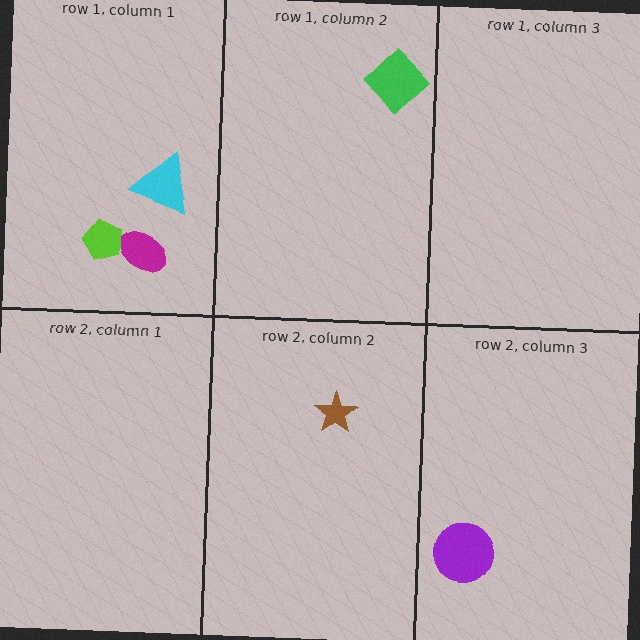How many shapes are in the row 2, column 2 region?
1.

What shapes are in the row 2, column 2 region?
The brown star.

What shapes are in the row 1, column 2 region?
The green diamond.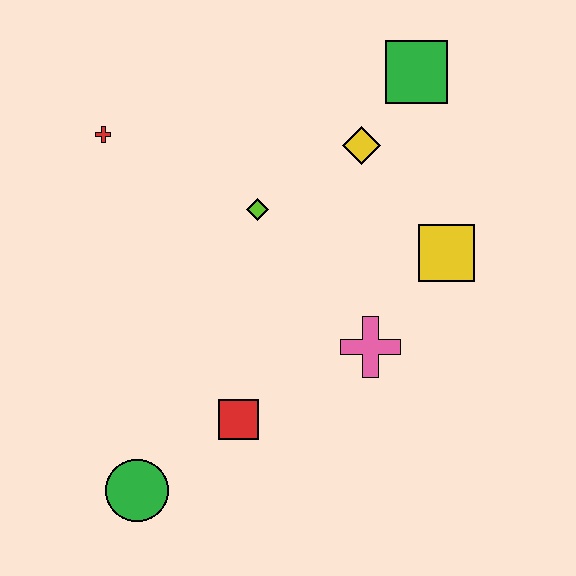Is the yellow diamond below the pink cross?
No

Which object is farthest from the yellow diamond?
The green circle is farthest from the yellow diamond.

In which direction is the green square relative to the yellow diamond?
The green square is above the yellow diamond.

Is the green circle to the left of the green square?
Yes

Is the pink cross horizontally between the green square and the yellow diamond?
Yes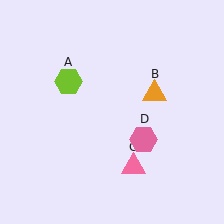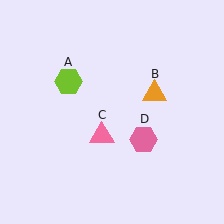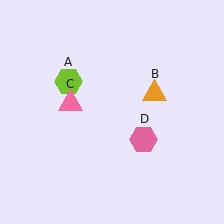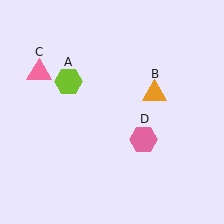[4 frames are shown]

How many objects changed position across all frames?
1 object changed position: pink triangle (object C).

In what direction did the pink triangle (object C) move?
The pink triangle (object C) moved up and to the left.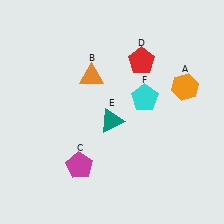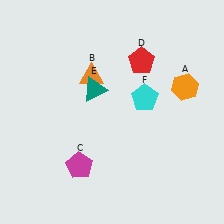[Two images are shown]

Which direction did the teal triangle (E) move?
The teal triangle (E) moved up.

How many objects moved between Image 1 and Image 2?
1 object moved between the two images.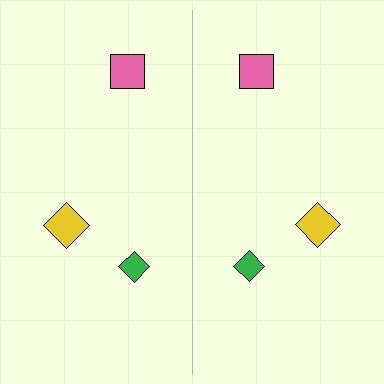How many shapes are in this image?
There are 6 shapes in this image.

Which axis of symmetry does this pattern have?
The pattern has a vertical axis of symmetry running through the center of the image.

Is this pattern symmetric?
Yes, this pattern has bilateral (reflection) symmetry.